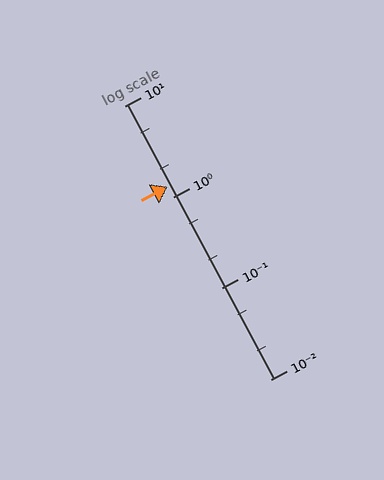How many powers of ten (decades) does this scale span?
The scale spans 3 decades, from 0.01 to 10.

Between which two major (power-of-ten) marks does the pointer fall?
The pointer is between 1 and 10.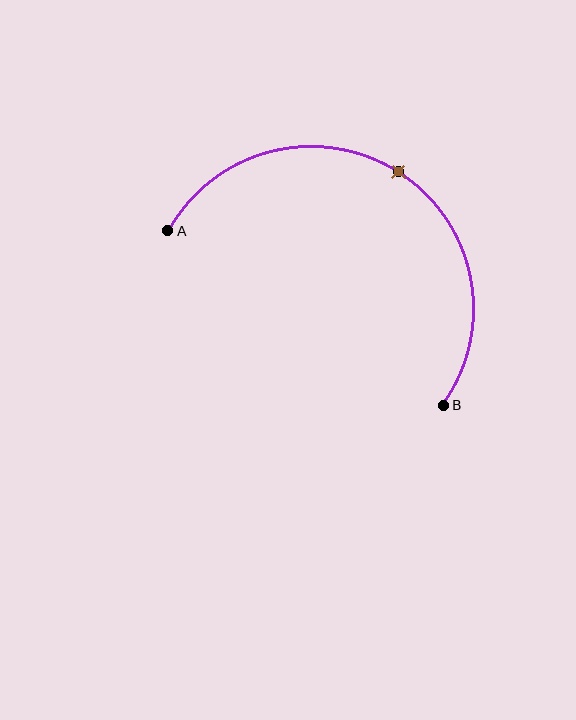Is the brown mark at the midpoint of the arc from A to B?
Yes. The brown mark lies on the arc at equal arc-length from both A and B — it is the arc midpoint.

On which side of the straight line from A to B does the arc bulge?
The arc bulges above the straight line connecting A and B.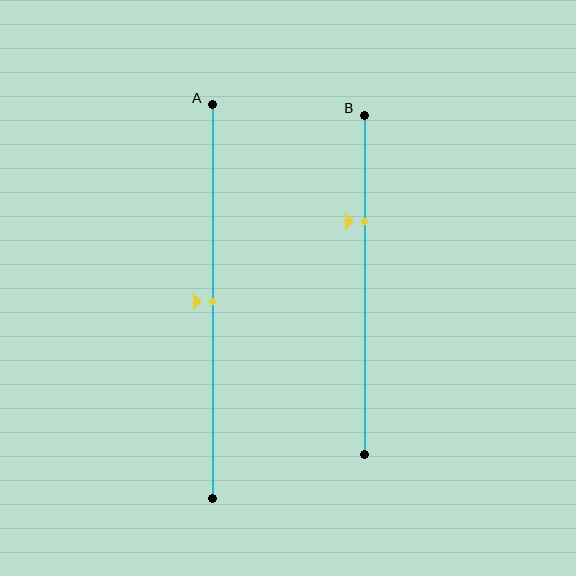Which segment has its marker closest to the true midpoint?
Segment A has its marker closest to the true midpoint.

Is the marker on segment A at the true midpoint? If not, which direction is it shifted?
Yes, the marker on segment A is at the true midpoint.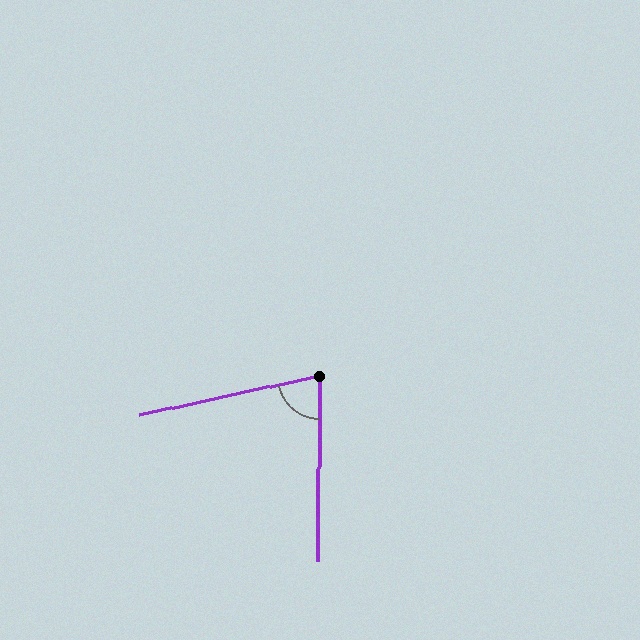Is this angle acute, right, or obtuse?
It is acute.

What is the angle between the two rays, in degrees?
Approximately 77 degrees.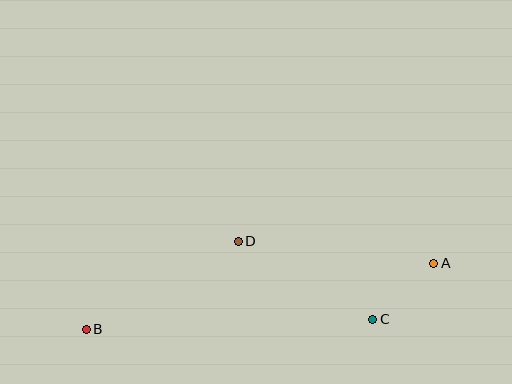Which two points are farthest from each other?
Points A and B are farthest from each other.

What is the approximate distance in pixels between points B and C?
The distance between B and C is approximately 287 pixels.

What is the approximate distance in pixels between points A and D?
The distance between A and D is approximately 196 pixels.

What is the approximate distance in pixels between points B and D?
The distance between B and D is approximately 176 pixels.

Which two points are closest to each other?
Points A and C are closest to each other.